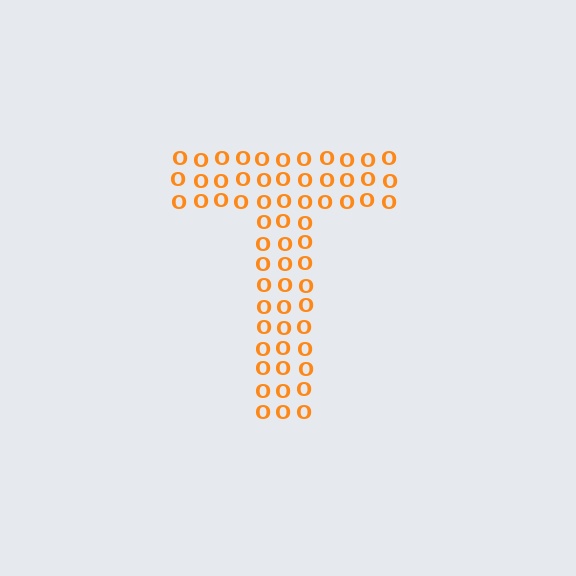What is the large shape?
The large shape is the letter T.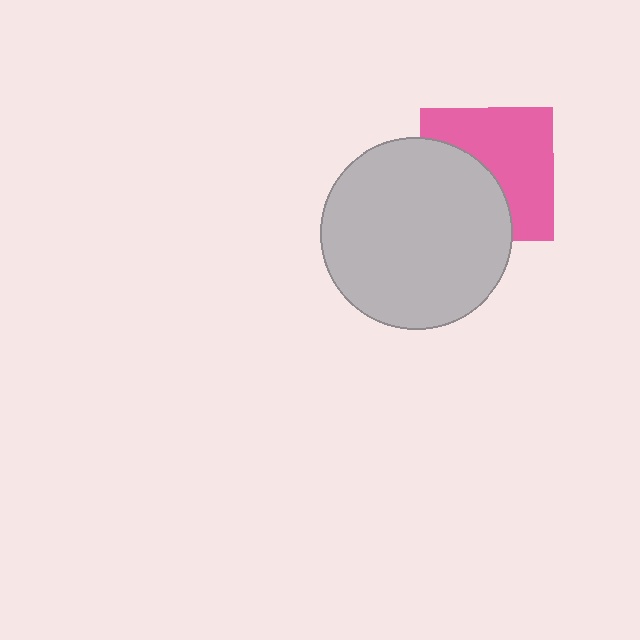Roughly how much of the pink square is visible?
About half of it is visible (roughly 57%).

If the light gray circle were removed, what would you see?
You would see the complete pink square.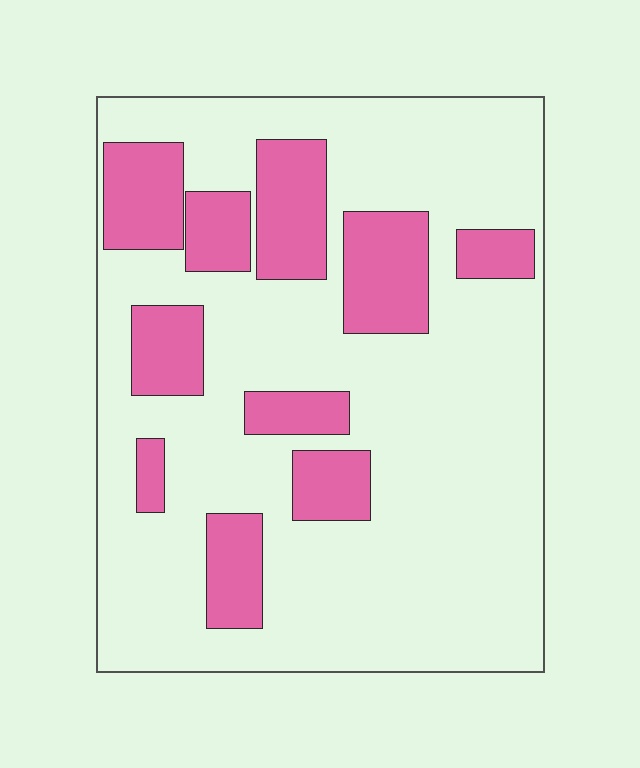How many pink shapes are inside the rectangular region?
10.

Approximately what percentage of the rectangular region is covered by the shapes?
Approximately 25%.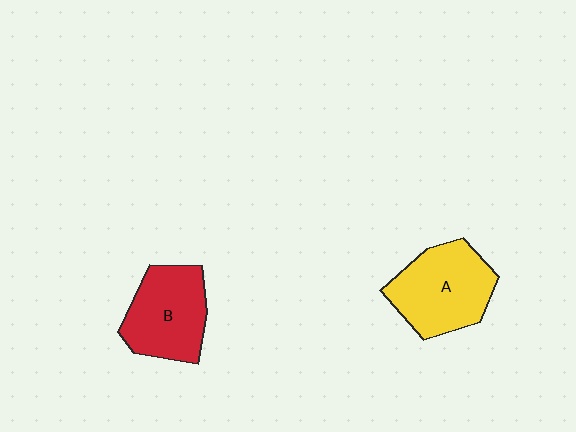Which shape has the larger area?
Shape A (yellow).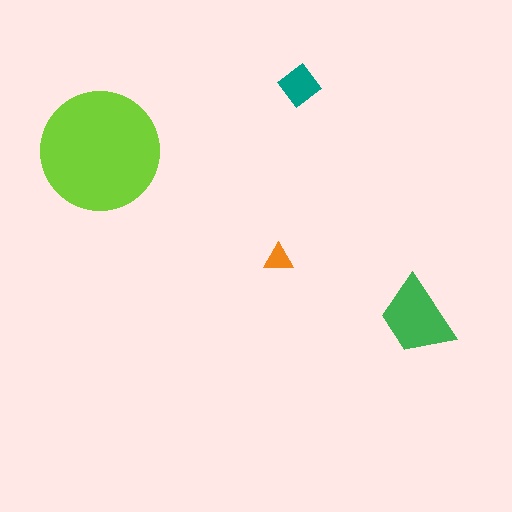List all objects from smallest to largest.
The orange triangle, the teal diamond, the green trapezoid, the lime circle.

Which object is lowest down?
The green trapezoid is bottommost.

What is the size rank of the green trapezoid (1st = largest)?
2nd.